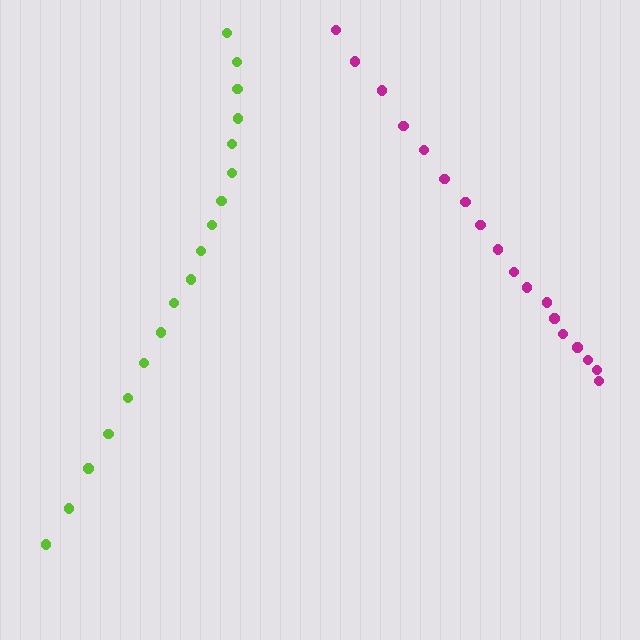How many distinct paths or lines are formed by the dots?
There are 2 distinct paths.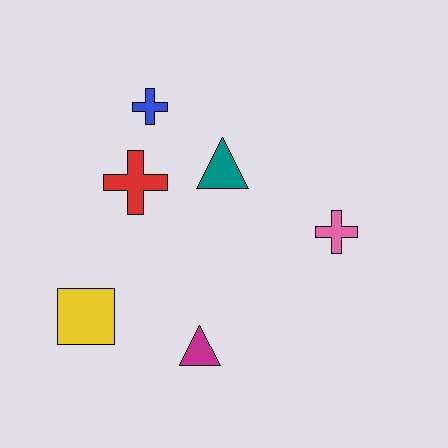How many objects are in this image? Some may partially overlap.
There are 6 objects.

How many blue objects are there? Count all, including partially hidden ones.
There is 1 blue object.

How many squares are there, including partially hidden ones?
There is 1 square.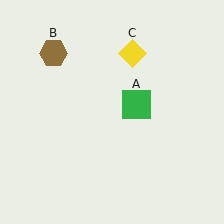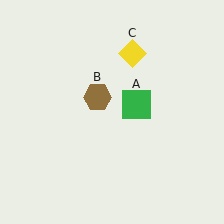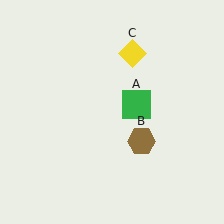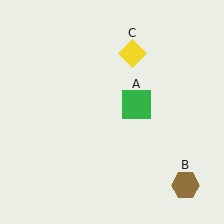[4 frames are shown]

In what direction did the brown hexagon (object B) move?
The brown hexagon (object B) moved down and to the right.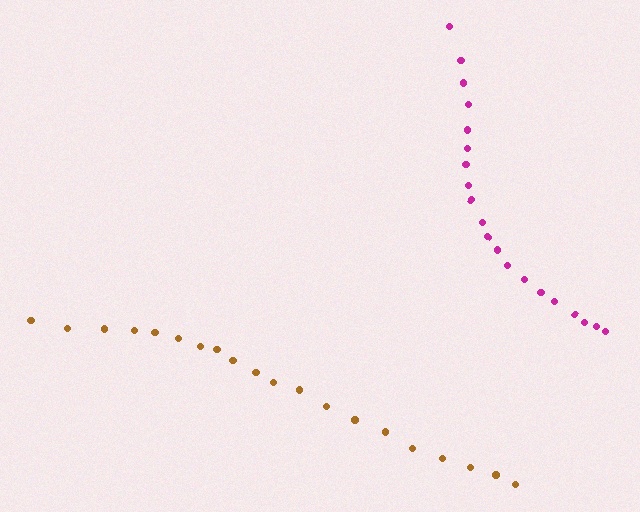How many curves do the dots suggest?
There are 2 distinct paths.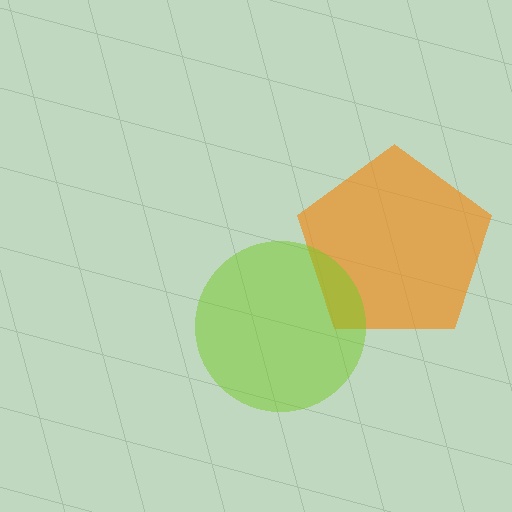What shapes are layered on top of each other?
The layered shapes are: an orange pentagon, a lime circle.